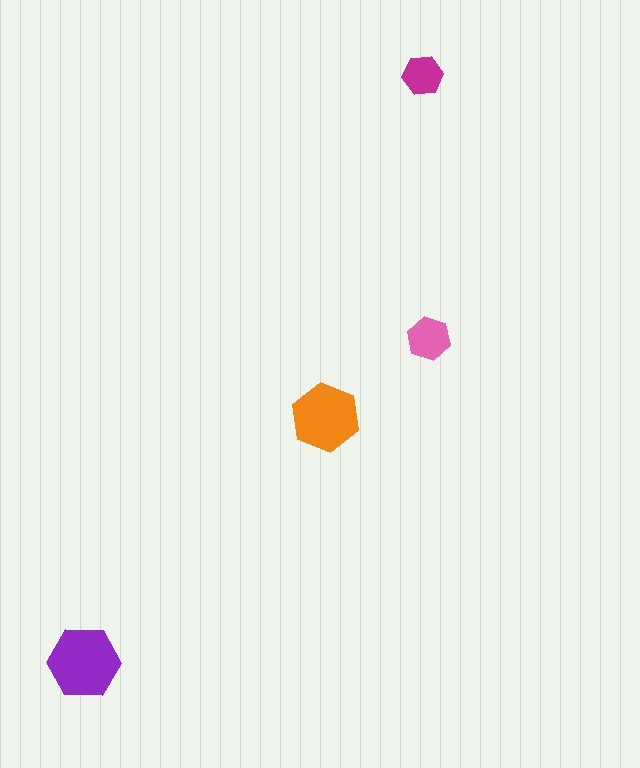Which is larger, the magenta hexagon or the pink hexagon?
The pink one.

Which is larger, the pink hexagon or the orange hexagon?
The orange one.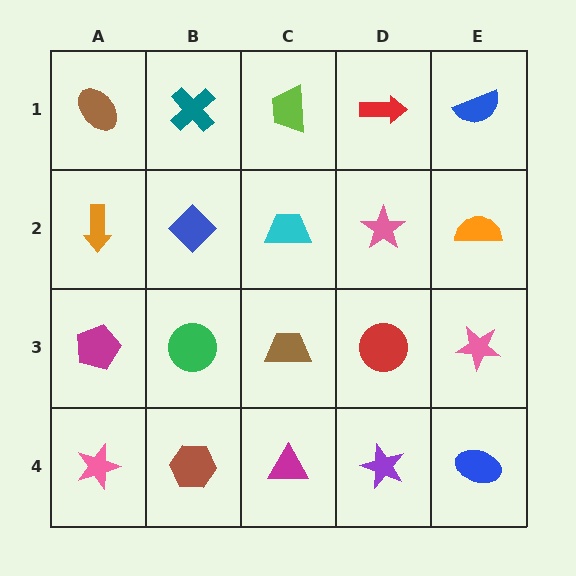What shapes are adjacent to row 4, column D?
A red circle (row 3, column D), a magenta triangle (row 4, column C), a blue ellipse (row 4, column E).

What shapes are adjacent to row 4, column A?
A magenta pentagon (row 3, column A), a brown hexagon (row 4, column B).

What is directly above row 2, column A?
A brown ellipse.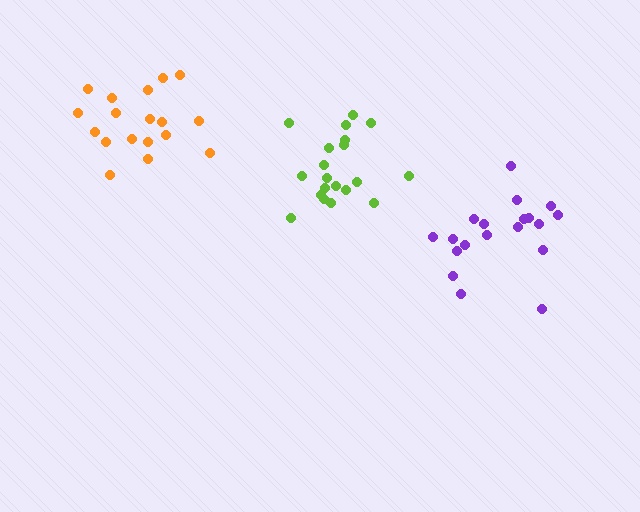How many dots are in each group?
Group 1: 18 dots, Group 2: 19 dots, Group 3: 20 dots (57 total).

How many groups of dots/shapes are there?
There are 3 groups.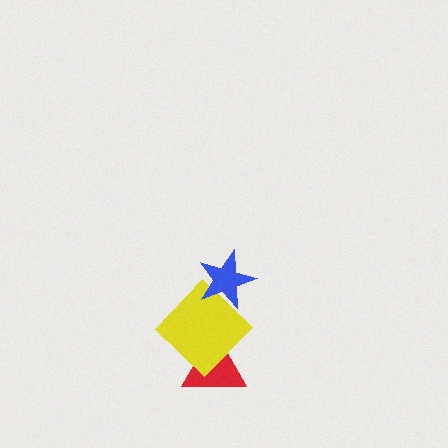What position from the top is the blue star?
The blue star is 1st from the top.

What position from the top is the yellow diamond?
The yellow diamond is 2nd from the top.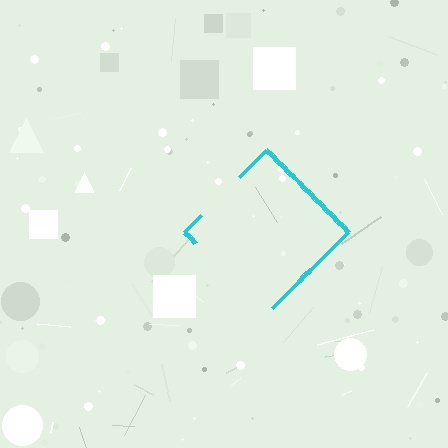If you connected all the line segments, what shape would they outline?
They would outline a diamond.